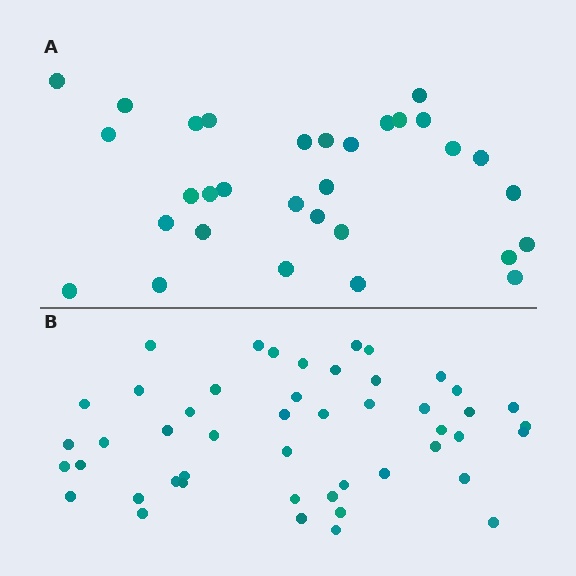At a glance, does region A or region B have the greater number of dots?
Region B (the bottom region) has more dots.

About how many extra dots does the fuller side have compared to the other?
Region B has approximately 15 more dots than region A.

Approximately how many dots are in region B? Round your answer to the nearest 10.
About 50 dots. (The exact count is 48, which rounds to 50.)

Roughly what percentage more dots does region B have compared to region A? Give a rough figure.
About 55% more.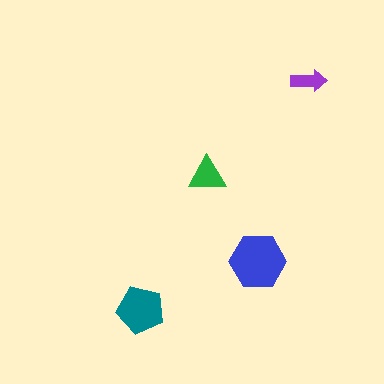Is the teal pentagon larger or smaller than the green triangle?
Larger.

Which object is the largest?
The blue hexagon.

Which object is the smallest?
The purple arrow.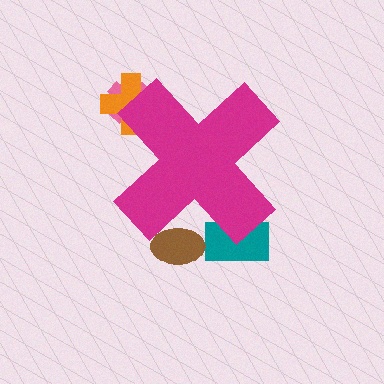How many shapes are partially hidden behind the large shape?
4 shapes are partially hidden.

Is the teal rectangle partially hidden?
Yes, the teal rectangle is partially hidden behind the magenta cross.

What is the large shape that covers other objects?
A magenta cross.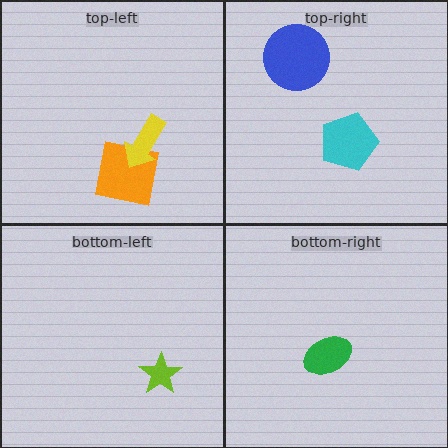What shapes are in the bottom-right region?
The green ellipse.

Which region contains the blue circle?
The top-right region.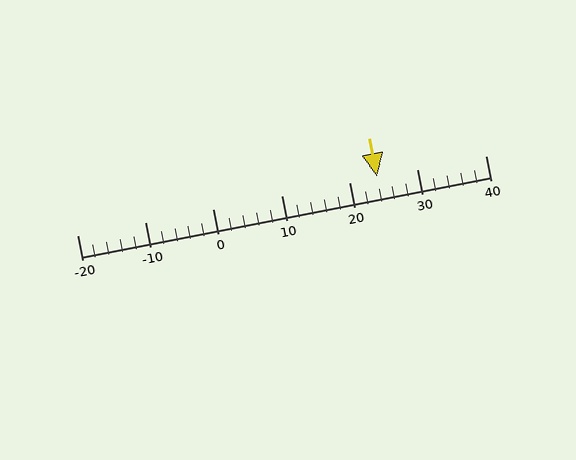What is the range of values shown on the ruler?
The ruler shows values from -20 to 40.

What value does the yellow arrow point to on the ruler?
The yellow arrow points to approximately 24.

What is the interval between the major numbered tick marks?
The major tick marks are spaced 10 units apart.